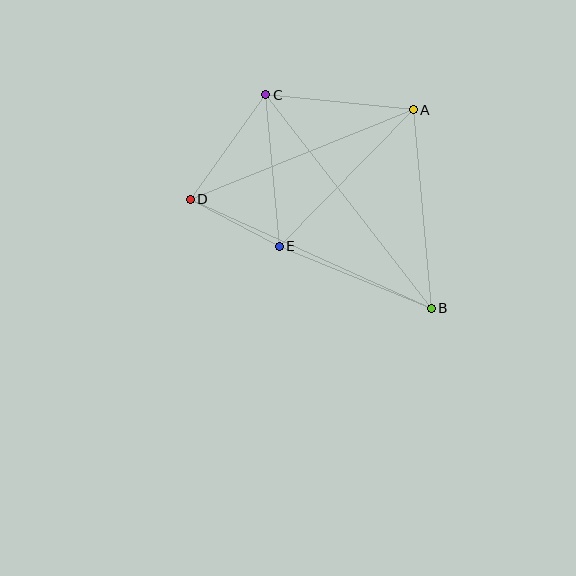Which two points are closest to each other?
Points D and E are closest to each other.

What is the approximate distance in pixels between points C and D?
The distance between C and D is approximately 129 pixels.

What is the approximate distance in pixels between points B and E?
The distance between B and E is approximately 164 pixels.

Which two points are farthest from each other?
Points B and C are farthest from each other.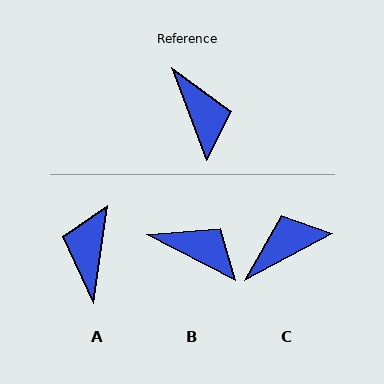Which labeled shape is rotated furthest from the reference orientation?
A, about 151 degrees away.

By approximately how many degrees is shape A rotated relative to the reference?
Approximately 151 degrees counter-clockwise.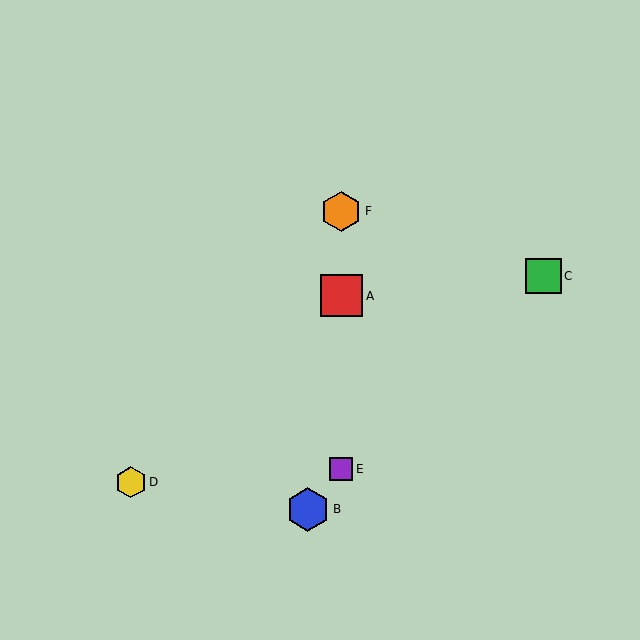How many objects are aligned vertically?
3 objects (A, E, F) are aligned vertically.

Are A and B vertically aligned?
No, A is at x≈341 and B is at x≈308.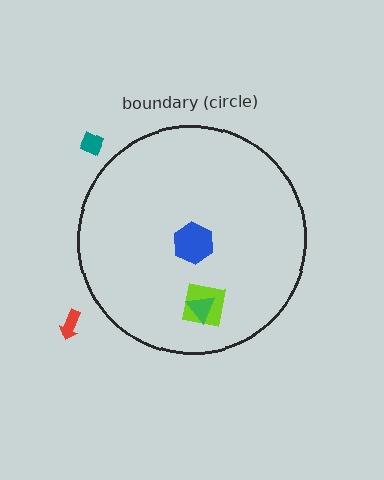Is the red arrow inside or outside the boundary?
Outside.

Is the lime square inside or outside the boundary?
Inside.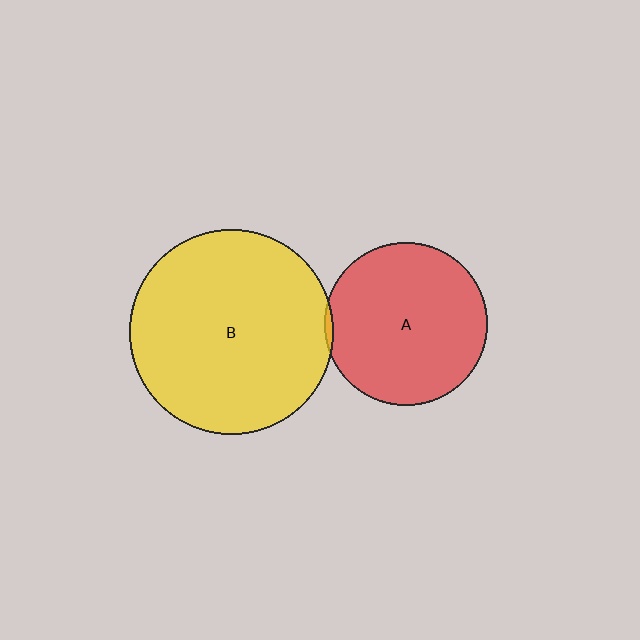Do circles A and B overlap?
Yes.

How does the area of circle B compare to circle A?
Approximately 1.6 times.